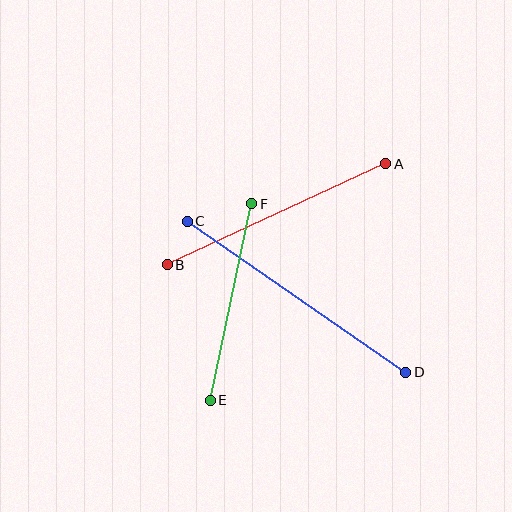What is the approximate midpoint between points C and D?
The midpoint is at approximately (296, 297) pixels.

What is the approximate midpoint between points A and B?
The midpoint is at approximately (277, 214) pixels.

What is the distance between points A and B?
The distance is approximately 241 pixels.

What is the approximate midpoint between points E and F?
The midpoint is at approximately (231, 302) pixels.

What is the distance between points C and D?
The distance is approximately 265 pixels.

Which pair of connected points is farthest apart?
Points C and D are farthest apart.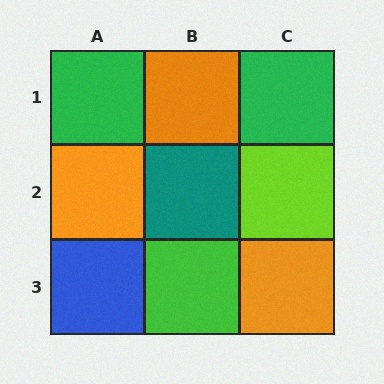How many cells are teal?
1 cell is teal.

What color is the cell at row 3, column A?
Blue.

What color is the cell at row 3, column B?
Green.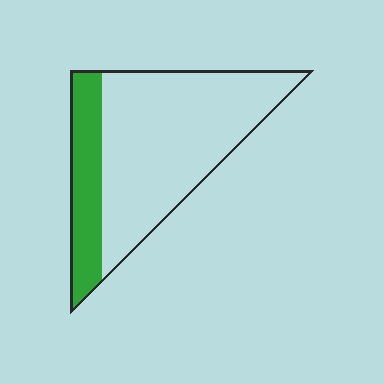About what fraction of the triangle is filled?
About one quarter (1/4).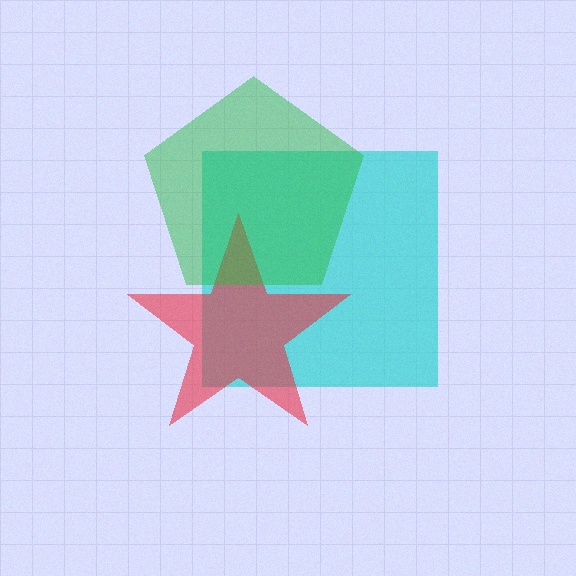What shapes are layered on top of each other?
The layered shapes are: a cyan square, a red star, a green pentagon.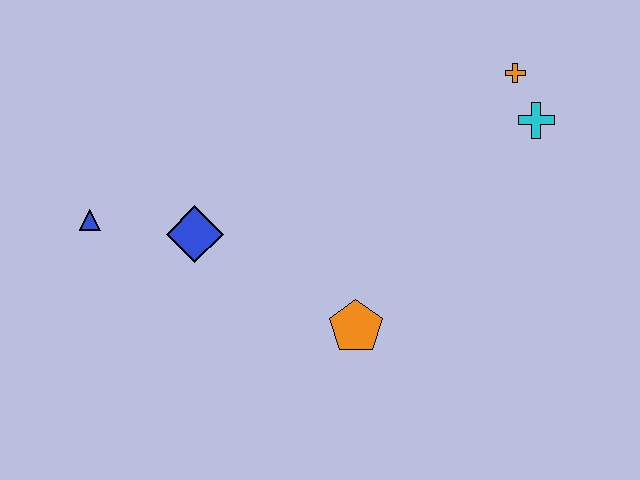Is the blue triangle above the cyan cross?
No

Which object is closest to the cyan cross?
The orange cross is closest to the cyan cross.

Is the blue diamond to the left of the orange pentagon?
Yes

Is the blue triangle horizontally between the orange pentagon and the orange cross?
No